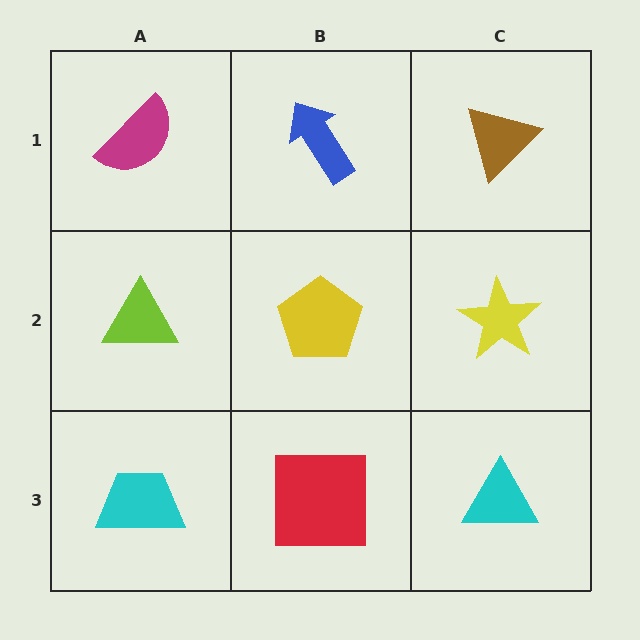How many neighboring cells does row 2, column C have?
3.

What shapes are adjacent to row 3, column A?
A lime triangle (row 2, column A), a red square (row 3, column B).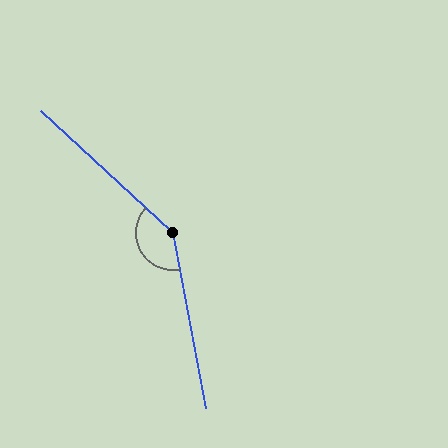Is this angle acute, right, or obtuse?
It is obtuse.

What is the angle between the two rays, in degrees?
Approximately 143 degrees.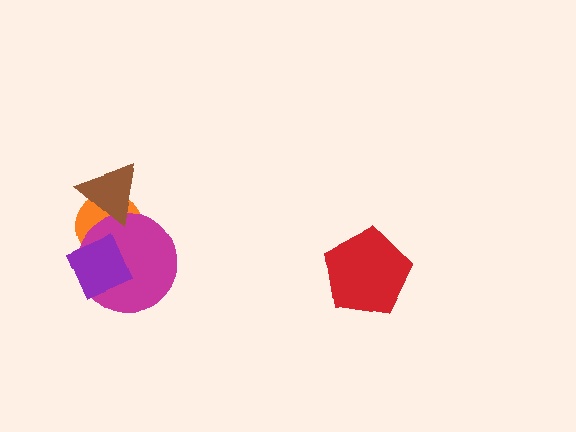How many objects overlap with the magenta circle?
3 objects overlap with the magenta circle.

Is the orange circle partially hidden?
Yes, it is partially covered by another shape.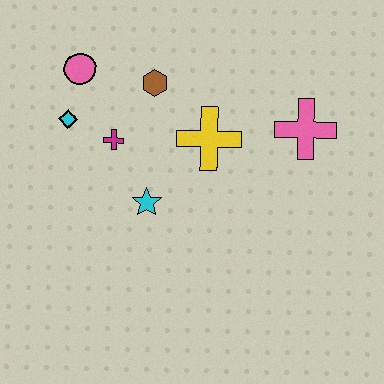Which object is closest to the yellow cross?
The brown hexagon is closest to the yellow cross.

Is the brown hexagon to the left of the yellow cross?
Yes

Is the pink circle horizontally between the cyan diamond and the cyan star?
Yes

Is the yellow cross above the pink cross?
No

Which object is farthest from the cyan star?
The pink cross is farthest from the cyan star.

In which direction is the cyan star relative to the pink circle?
The cyan star is below the pink circle.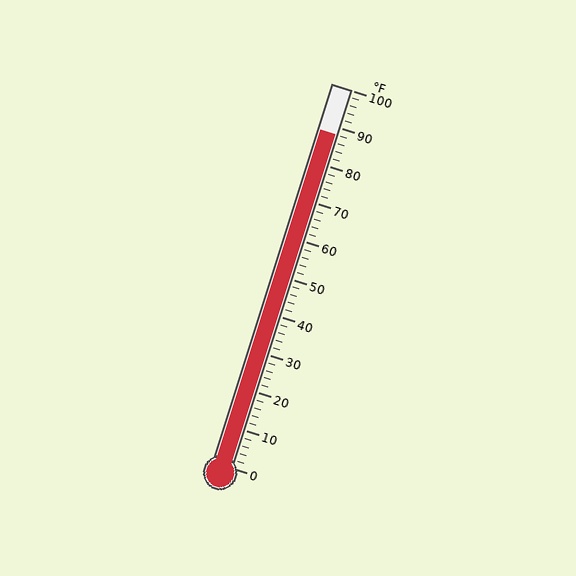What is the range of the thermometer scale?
The thermometer scale ranges from 0°F to 100°F.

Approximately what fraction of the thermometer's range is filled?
The thermometer is filled to approximately 90% of its range.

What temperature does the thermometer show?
The thermometer shows approximately 88°F.